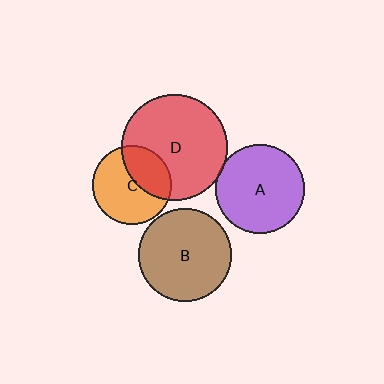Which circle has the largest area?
Circle D (red).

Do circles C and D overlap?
Yes.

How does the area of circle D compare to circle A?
Approximately 1.4 times.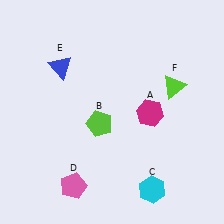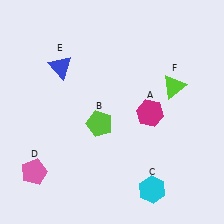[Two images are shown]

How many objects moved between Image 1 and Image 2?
1 object moved between the two images.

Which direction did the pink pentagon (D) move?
The pink pentagon (D) moved left.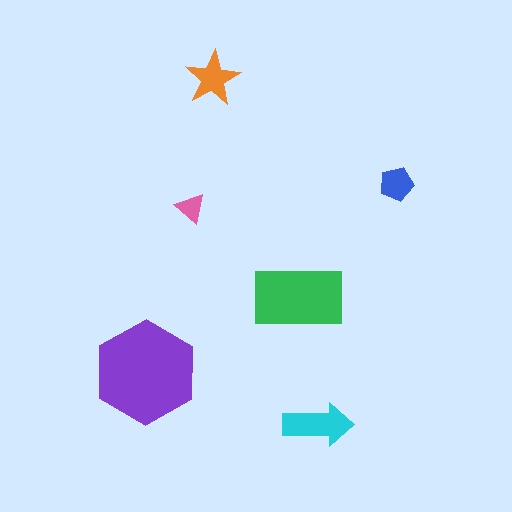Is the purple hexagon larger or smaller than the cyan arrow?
Larger.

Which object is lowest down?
The cyan arrow is bottommost.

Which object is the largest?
The purple hexagon.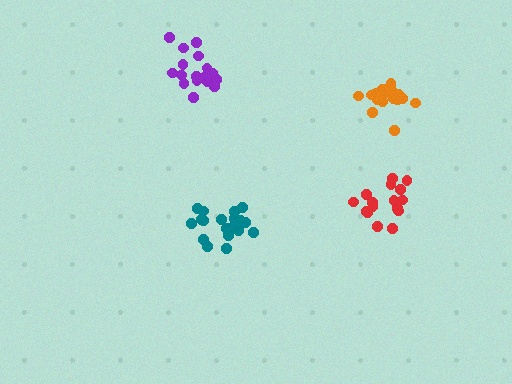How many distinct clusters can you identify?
There are 4 distinct clusters.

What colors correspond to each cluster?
The clusters are colored: orange, teal, purple, red.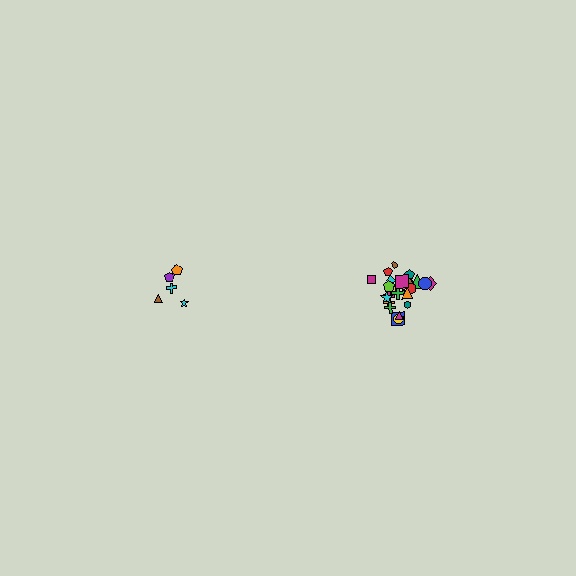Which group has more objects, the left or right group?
The right group.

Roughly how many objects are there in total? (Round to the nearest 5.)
Roughly 30 objects in total.